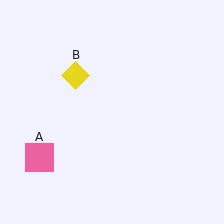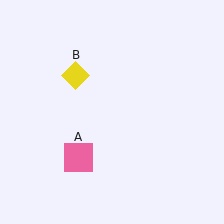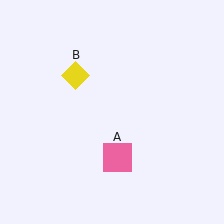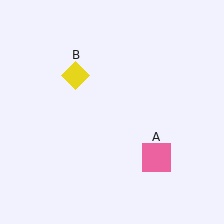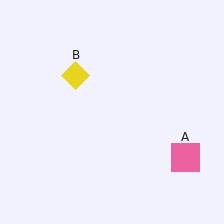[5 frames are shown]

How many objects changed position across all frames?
1 object changed position: pink square (object A).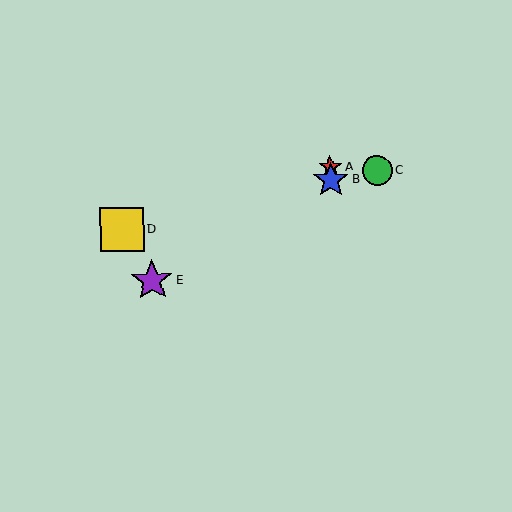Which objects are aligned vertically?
Objects A, B are aligned vertically.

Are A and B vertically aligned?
Yes, both are at x≈330.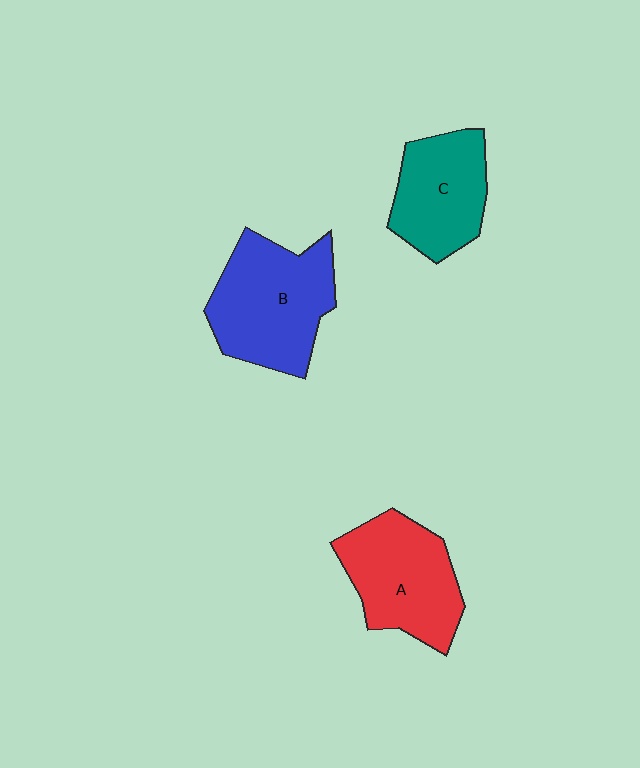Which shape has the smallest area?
Shape C (teal).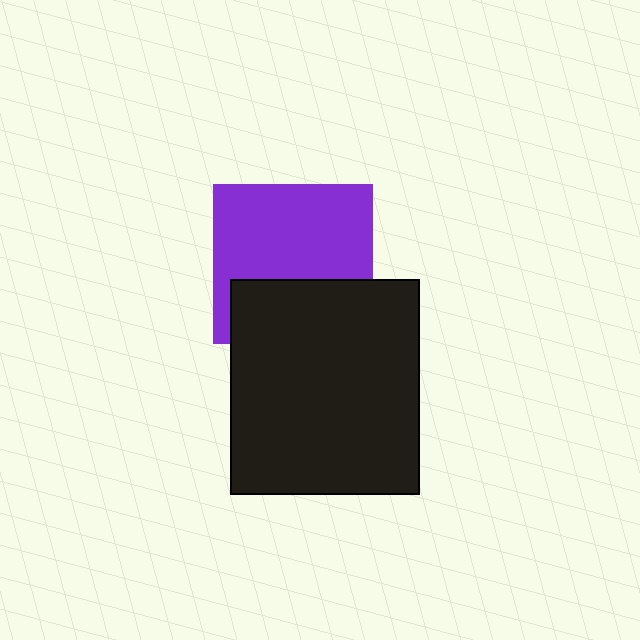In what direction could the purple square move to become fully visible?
The purple square could move up. That would shift it out from behind the black rectangle entirely.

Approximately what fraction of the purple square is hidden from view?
Roughly 36% of the purple square is hidden behind the black rectangle.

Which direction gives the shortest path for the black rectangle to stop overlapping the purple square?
Moving down gives the shortest separation.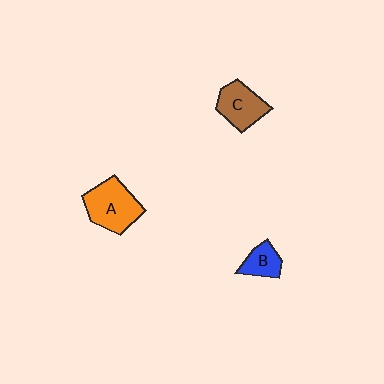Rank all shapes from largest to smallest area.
From largest to smallest: A (orange), C (brown), B (blue).